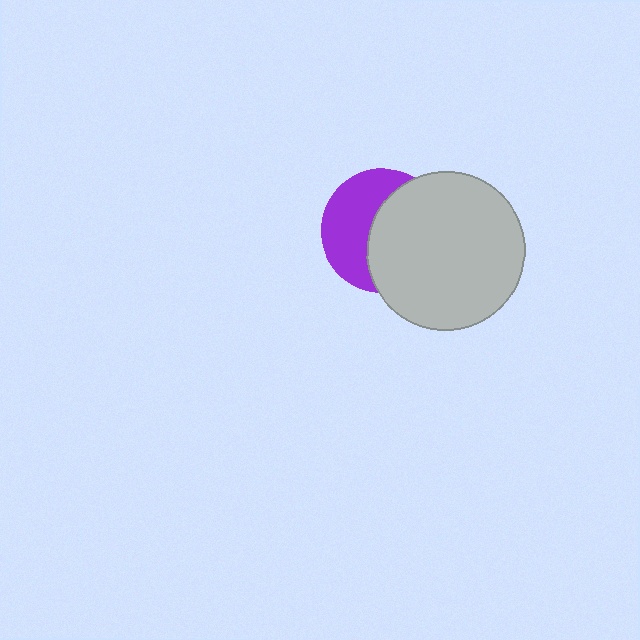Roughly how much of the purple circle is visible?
About half of it is visible (roughly 45%).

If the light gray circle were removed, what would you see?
You would see the complete purple circle.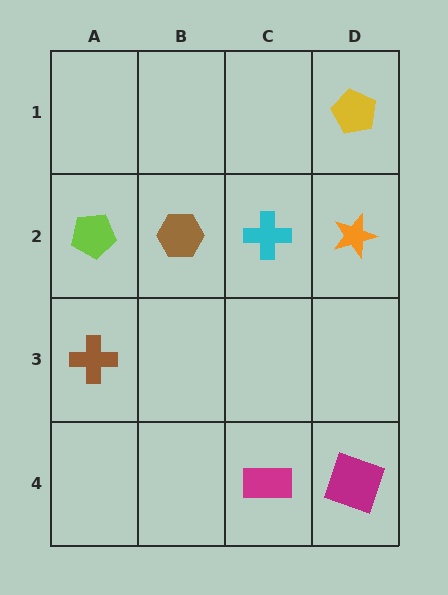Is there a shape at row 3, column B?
No, that cell is empty.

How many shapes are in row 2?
4 shapes.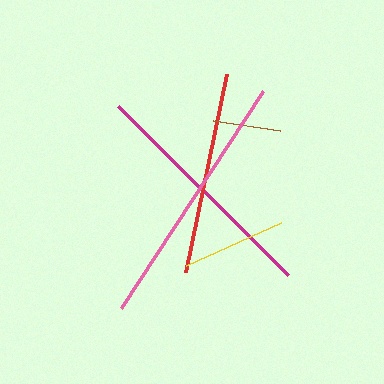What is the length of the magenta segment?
The magenta segment is approximately 239 pixels long.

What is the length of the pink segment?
The pink segment is approximately 259 pixels long.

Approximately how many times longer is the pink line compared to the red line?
The pink line is approximately 1.3 times the length of the red line.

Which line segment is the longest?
The pink line is the longest at approximately 259 pixels.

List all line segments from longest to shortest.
From longest to shortest: pink, magenta, red, yellow, brown.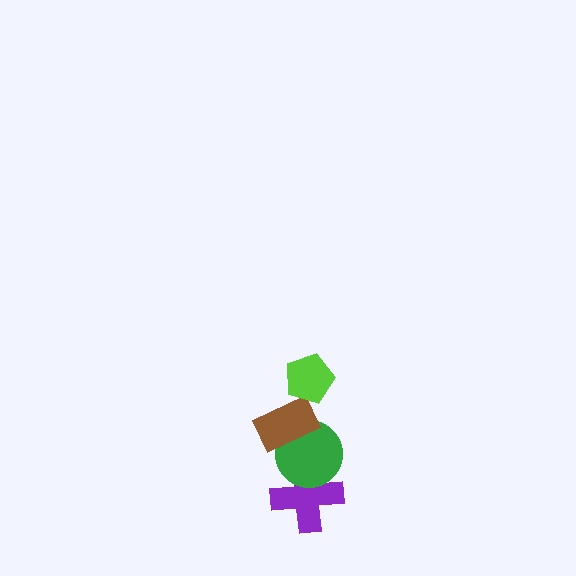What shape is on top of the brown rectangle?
The lime pentagon is on top of the brown rectangle.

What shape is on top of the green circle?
The brown rectangle is on top of the green circle.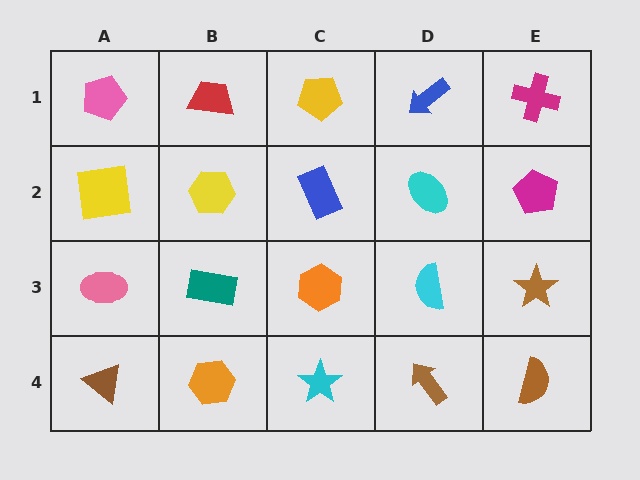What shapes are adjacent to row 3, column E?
A magenta pentagon (row 2, column E), a brown semicircle (row 4, column E), a cyan semicircle (row 3, column D).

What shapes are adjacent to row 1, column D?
A cyan ellipse (row 2, column D), a yellow pentagon (row 1, column C), a magenta cross (row 1, column E).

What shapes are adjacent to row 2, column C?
A yellow pentagon (row 1, column C), an orange hexagon (row 3, column C), a yellow hexagon (row 2, column B), a cyan ellipse (row 2, column D).